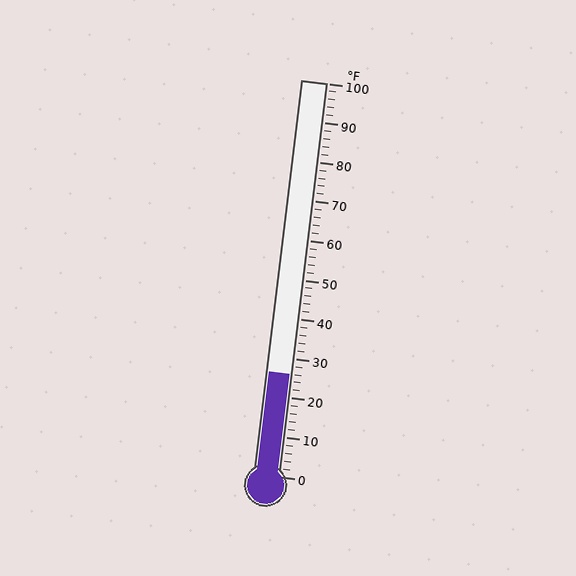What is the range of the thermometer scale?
The thermometer scale ranges from 0°F to 100°F.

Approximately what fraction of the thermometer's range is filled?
The thermometer is filled to approximately 25% of its range.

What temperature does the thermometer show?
The thermometer shows approximately 26°F.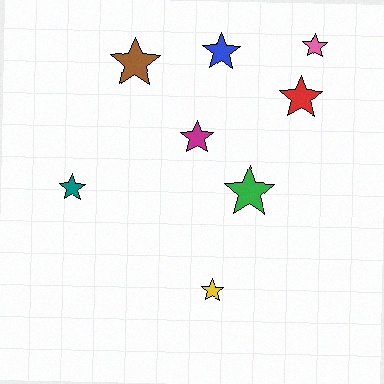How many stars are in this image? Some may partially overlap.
There are 8 stars.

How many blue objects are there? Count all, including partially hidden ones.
There is 1 blue object.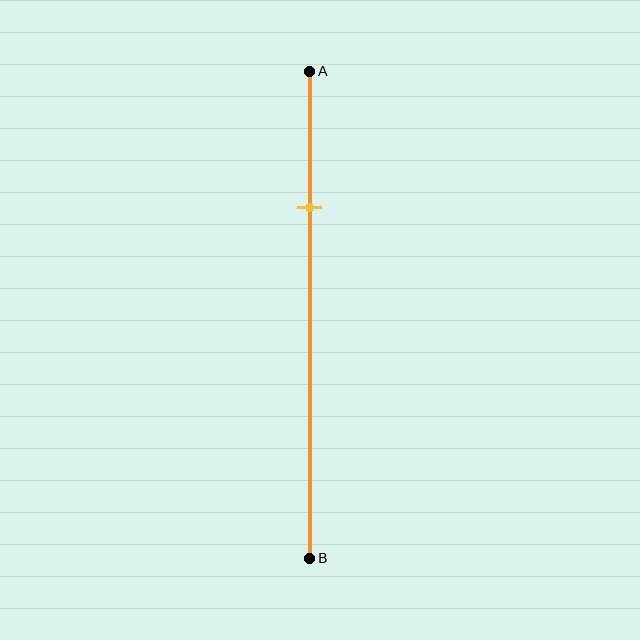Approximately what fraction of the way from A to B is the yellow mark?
The yellow mark is approximately 30% of the way from A to B.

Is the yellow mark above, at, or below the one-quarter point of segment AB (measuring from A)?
The yellow mark is approximately at the one-quarter point of segment AB.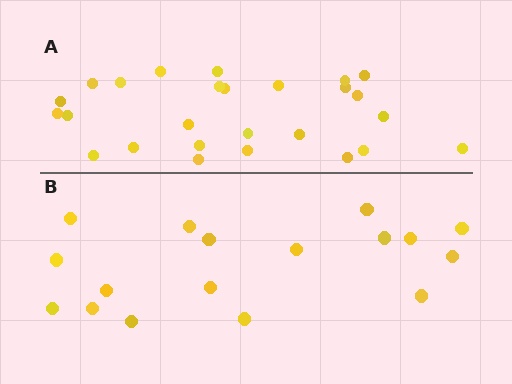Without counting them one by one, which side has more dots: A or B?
Region A (the top region) has more dots.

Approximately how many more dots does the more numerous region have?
Region A has roughly 8 or so more dots than region B.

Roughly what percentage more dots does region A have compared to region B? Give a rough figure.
About 55% more.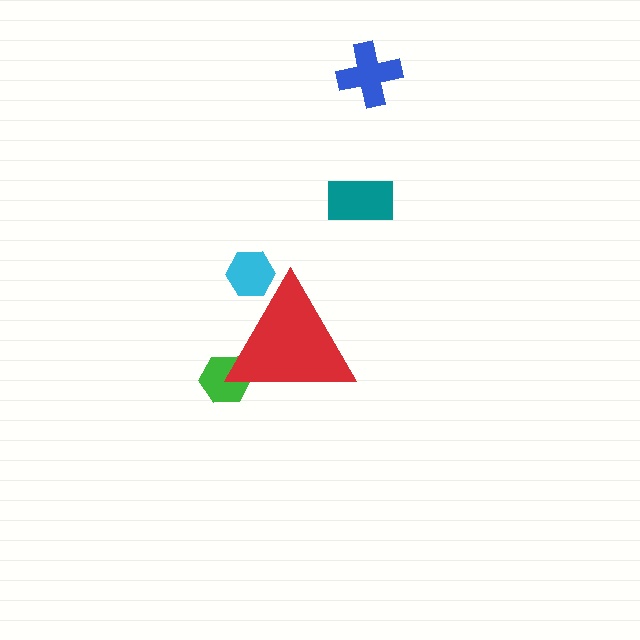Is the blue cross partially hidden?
No, the blue cross is fully visible.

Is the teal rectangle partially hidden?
No, the teal rectangle is fully visible.